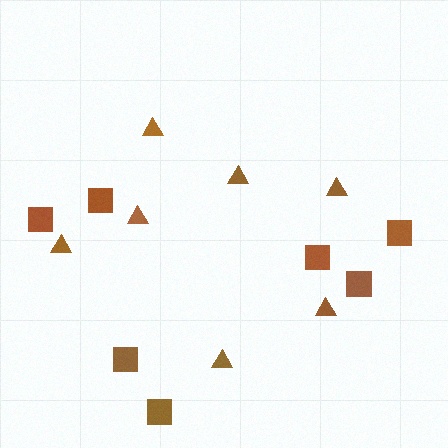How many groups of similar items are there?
There are 2 groups: one group of triangles (7) and one group of squares (7).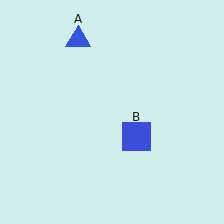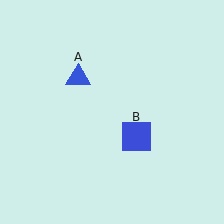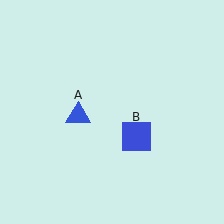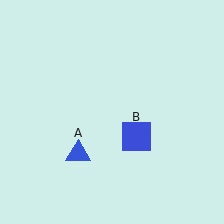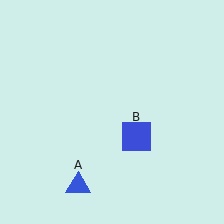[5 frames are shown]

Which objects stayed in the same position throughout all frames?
Blue square (object B) remained stationary.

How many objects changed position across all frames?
1 object changed position: blue triangle (object A).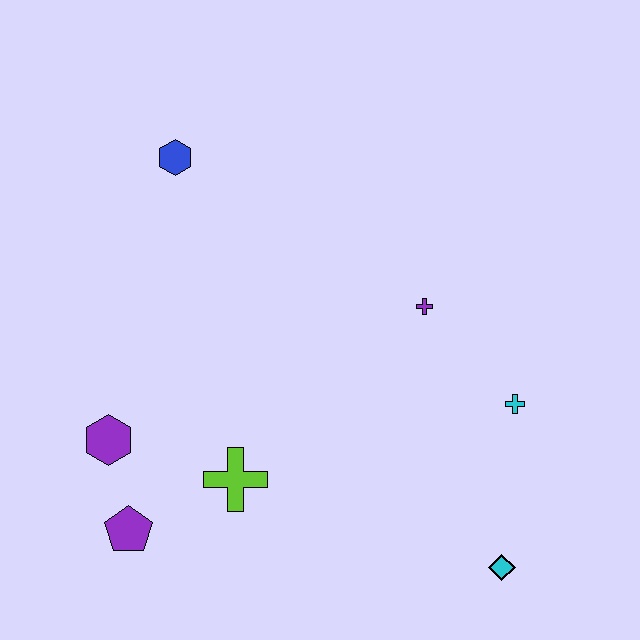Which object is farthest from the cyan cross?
The blue hexagon is farthest from the cyan cross.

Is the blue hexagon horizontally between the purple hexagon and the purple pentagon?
No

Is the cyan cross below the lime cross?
No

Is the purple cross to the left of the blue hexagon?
No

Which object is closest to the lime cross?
The purple pentagon is closest to the lime cross.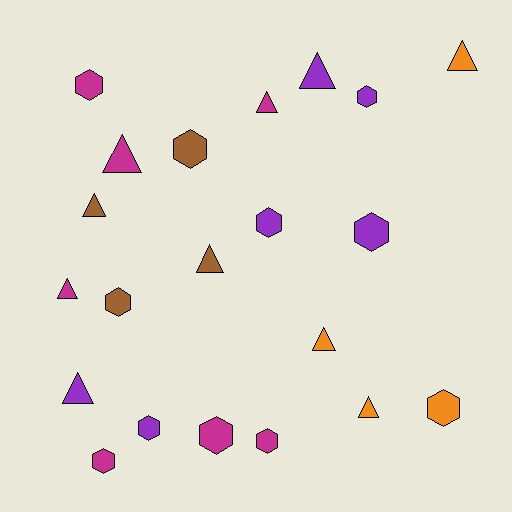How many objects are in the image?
There are 21 objects.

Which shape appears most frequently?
Hexagon, with 11 objects.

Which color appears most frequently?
Magenta, with 7 objects.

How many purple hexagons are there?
There are 4 purple hexagons.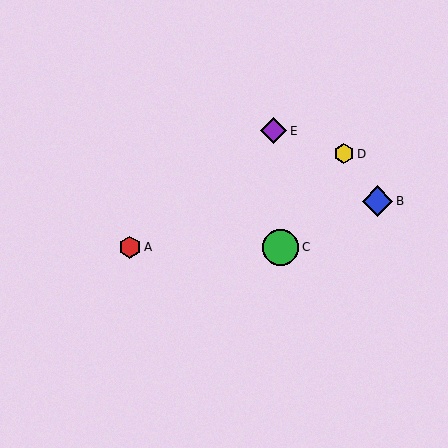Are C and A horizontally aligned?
Yes, both are at y≈247.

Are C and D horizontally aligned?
No, C is at y≈247 and D is at y≈154.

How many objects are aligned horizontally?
2 objects (A, C) are aligned horizontally.